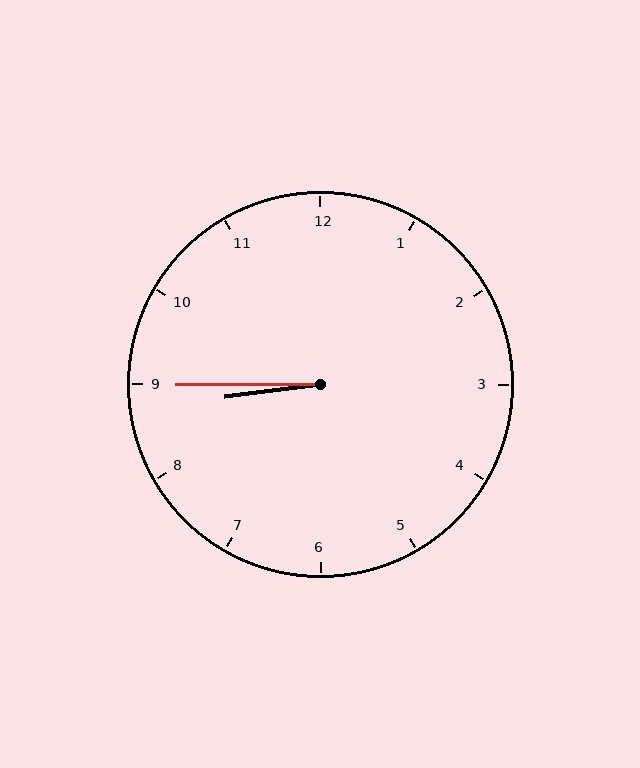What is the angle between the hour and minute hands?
Approximately 8 degrees.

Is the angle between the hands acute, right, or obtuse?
It is acute.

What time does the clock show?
8:45.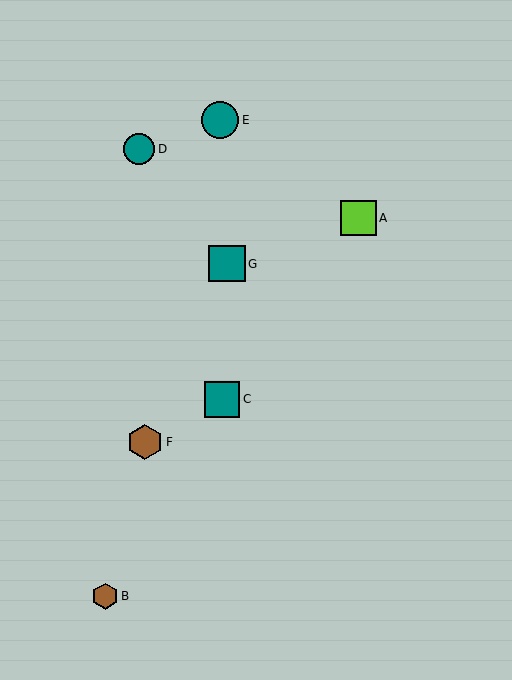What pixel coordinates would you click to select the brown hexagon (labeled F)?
Click at (145, 442) to select the brown hexagon F.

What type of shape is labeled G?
Shape G is a teal square.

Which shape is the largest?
The teal circle (labeled E) is the largest.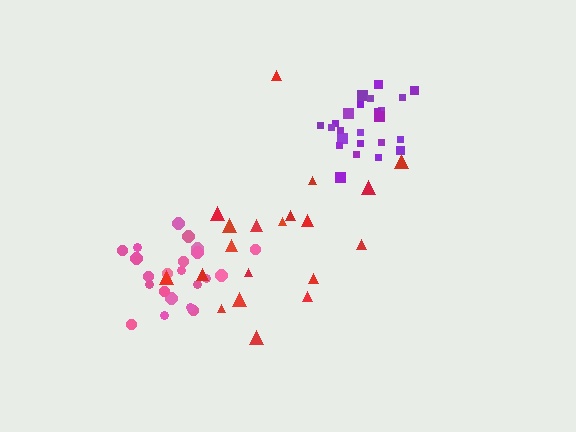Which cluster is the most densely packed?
Purple.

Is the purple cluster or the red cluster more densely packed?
Purple.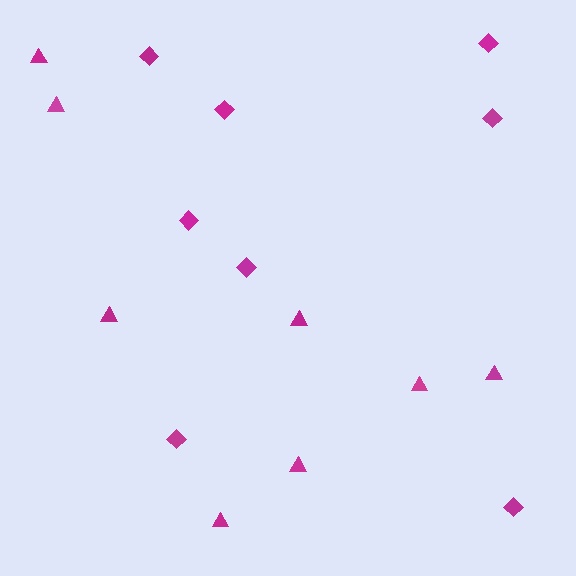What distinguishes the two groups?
There are 2 groups: one group of diamonds (8) and one group of triangles (8).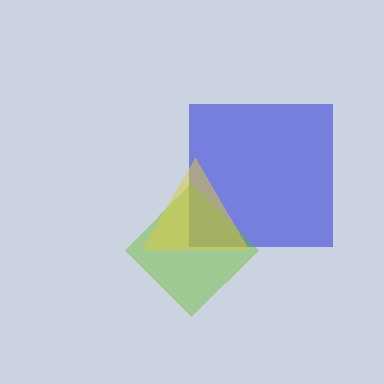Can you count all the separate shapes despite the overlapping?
Yes, there are 3 separate shapes.